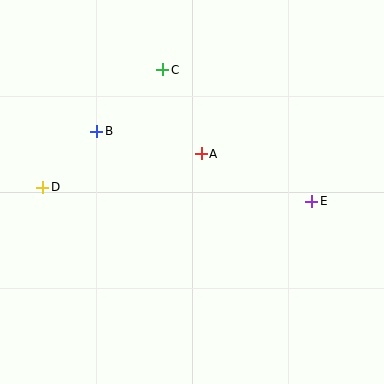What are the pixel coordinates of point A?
Point A is at (201, 154).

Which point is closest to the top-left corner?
Point B is closest to the top-left corner.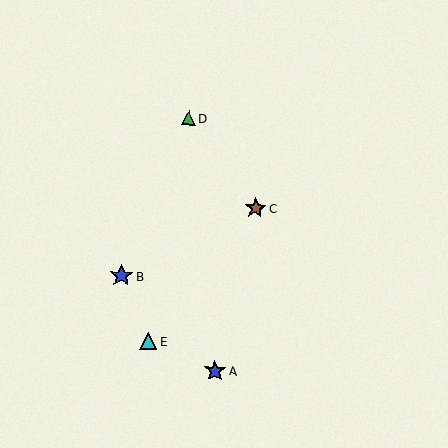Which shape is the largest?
The blue star (labeled B) is the largest.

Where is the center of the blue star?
The center of the blue star is at (121, 275).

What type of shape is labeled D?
Shape D is a green triangle.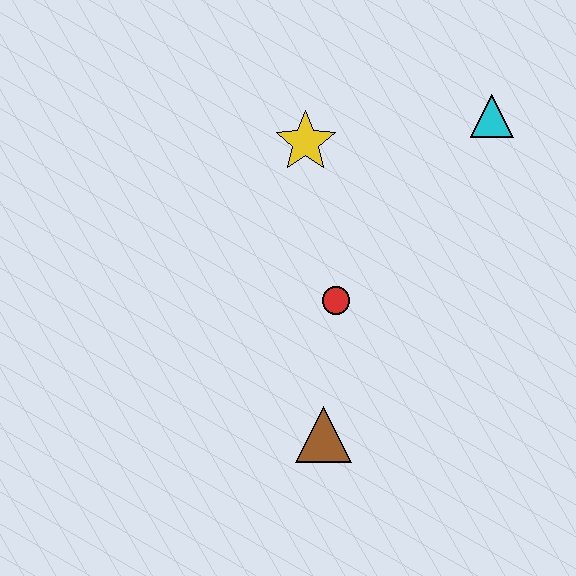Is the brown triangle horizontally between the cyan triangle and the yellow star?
Yes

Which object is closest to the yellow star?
The red circle is closest to the yellow star.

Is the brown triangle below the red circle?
Yes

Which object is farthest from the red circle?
The cyan triangle is farthest from the red circle.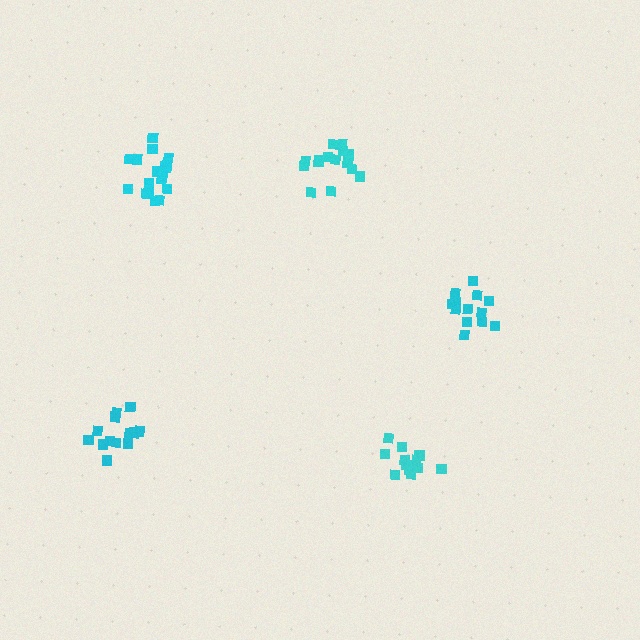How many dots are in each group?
Group 1: 14 dots, Group 2: 13 dots, Group 3: 12 dots, Group 4: 17 dots, Group 5: 15 dots (71 total).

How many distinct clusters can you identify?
There are 5 distinct clusters.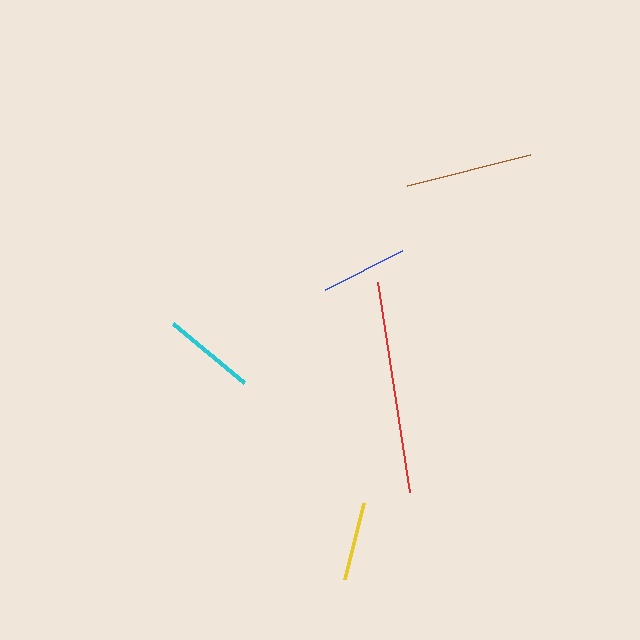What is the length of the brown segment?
The brown segment is approximately 127 pixels long.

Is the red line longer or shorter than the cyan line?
The red line is longer than the cyan line.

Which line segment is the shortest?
The yellow line is the shortest at approximately 79 pixels.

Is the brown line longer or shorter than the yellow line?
The brown line is longer than the yellow line.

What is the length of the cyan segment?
The cyan segment is approximately 93 pixels long.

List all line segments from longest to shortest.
From longest to shortest: red, brown, cyan, blue, yellow.